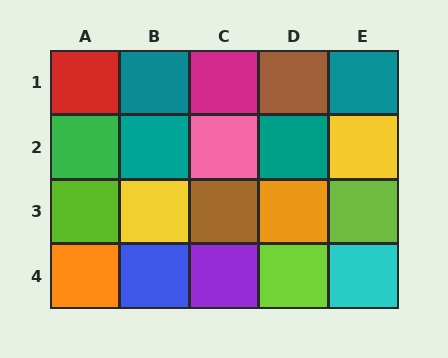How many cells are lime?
3 cells are lime.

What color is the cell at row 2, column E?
Yellow.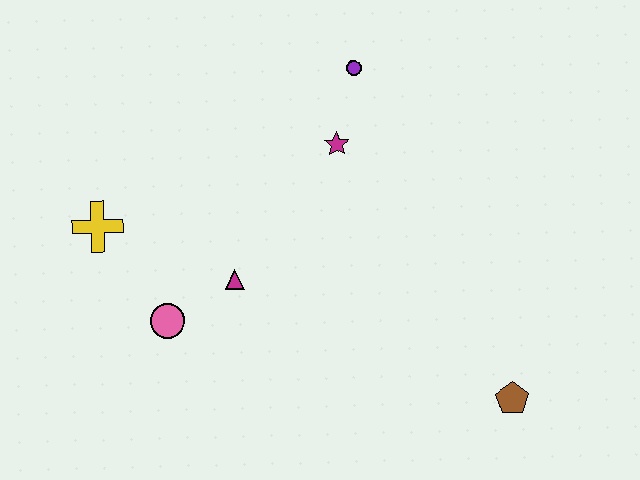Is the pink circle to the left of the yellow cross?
No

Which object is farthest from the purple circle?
The brown pentagon is farthest from the purple circle.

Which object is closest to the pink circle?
The magenta triangle is closest to the pink circle.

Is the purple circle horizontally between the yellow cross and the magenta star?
No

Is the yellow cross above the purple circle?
No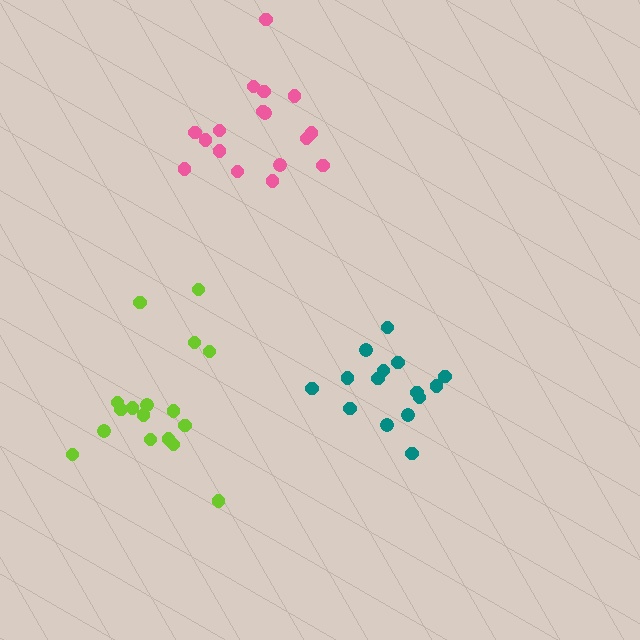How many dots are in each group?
Group 1: 17 dots, Group 2: 15 dots, Group 3: 17 dots (49 total).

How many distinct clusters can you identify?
There are 3 distinct clusters.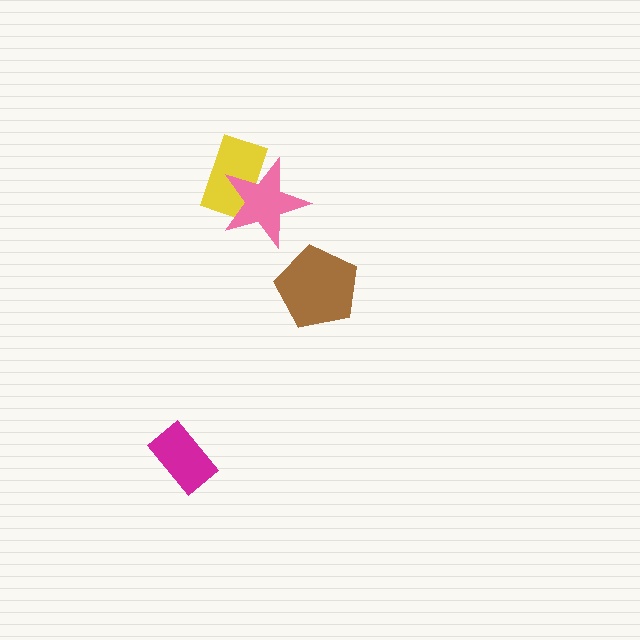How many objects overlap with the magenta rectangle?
0 objects overlap with the magenta rectangle.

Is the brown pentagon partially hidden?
No, no other shape covers it.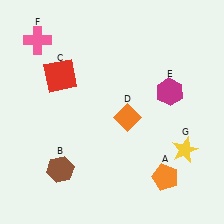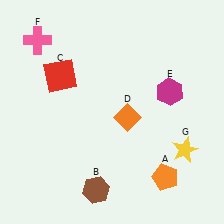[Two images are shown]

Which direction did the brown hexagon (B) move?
The brown hexagon (B) moved right.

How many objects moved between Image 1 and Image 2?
1 object moved between the two images.